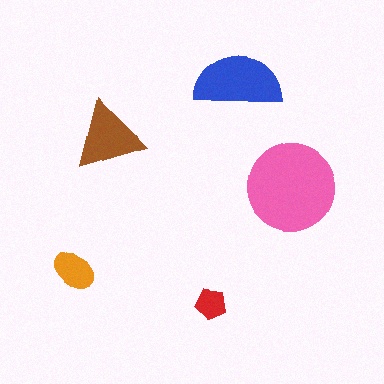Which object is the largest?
The pink circle.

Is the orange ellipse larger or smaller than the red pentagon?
Larger.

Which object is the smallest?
The red pentagon.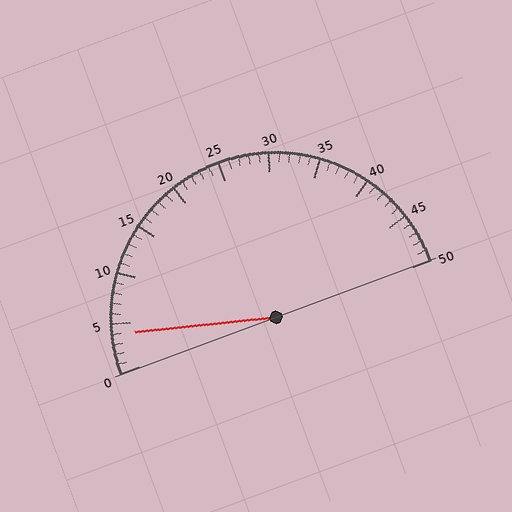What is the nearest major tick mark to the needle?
The nearest major tick mark is 5.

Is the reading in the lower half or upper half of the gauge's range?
The reading is in the lower half of the range (0 to 50).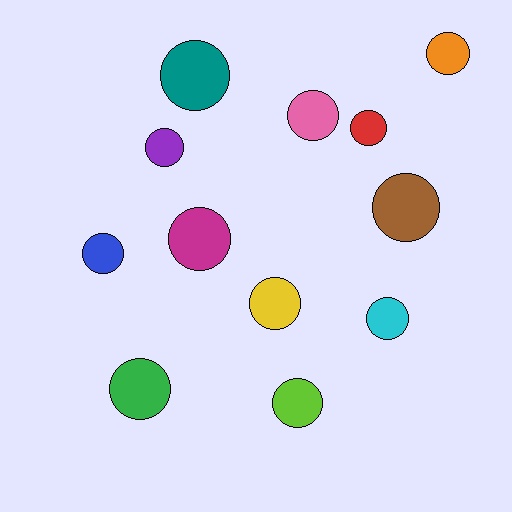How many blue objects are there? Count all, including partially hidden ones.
There is 1 blue object.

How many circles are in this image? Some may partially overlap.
There are 12 circles.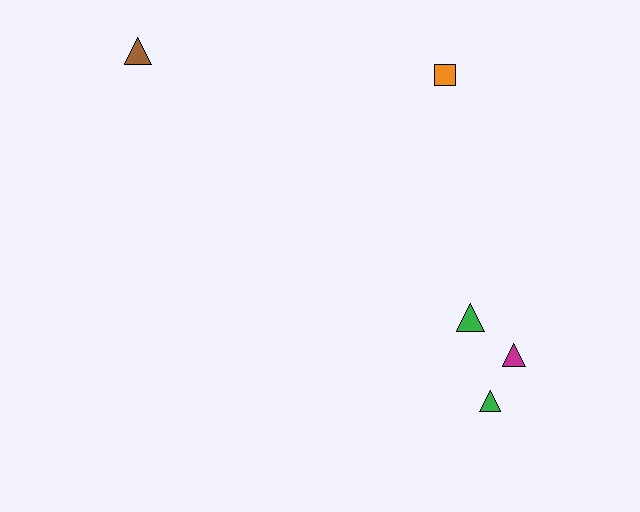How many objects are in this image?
There are 5 objects.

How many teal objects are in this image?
There are no teal objects.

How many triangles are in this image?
There are 4 triangles.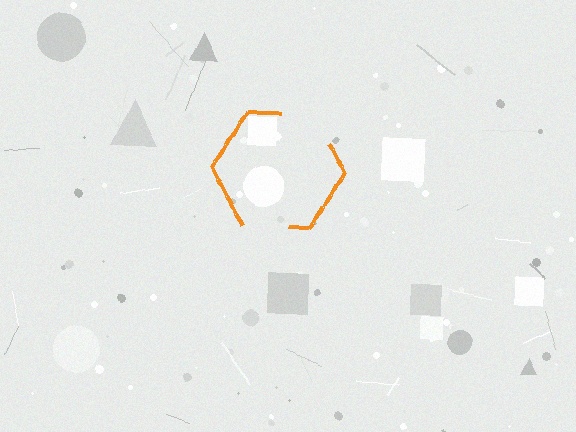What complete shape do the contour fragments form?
The contour fragments form a hexagon.